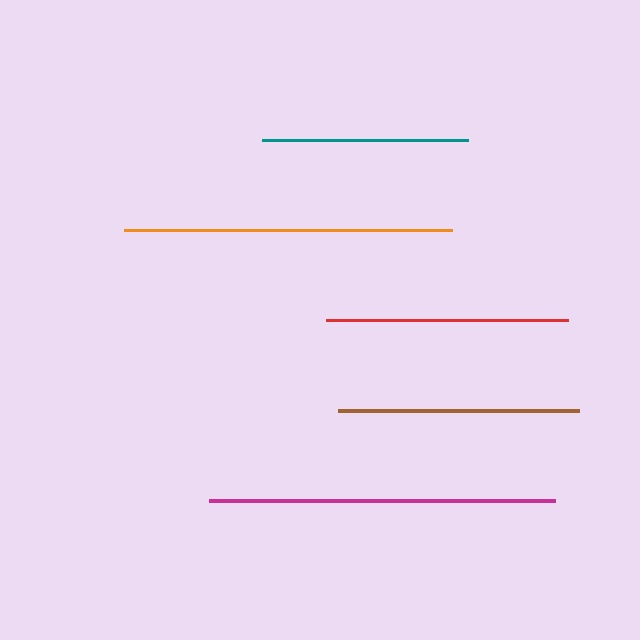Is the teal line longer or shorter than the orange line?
The orange line is longer than the teal line.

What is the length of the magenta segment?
The magenta segment is approximately 346 pixels long.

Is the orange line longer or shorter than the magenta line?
The magenta line is longer than the orange line.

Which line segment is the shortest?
The teal line is the shortest at approximately 206 pixels.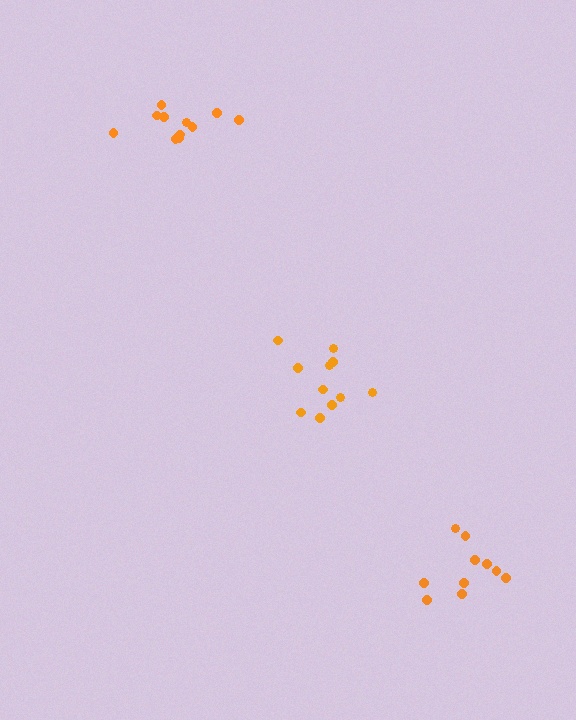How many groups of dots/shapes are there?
There are 3 groups.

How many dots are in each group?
Group 1: 11 dots, Group 2: 10 dots, Group 3: 11 dots (32 total).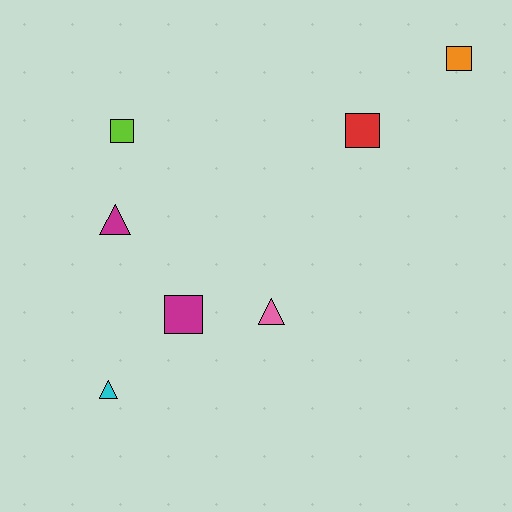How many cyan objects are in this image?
There is 1 cyan object.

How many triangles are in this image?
There are 3 triangles.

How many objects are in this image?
There are 7 objects.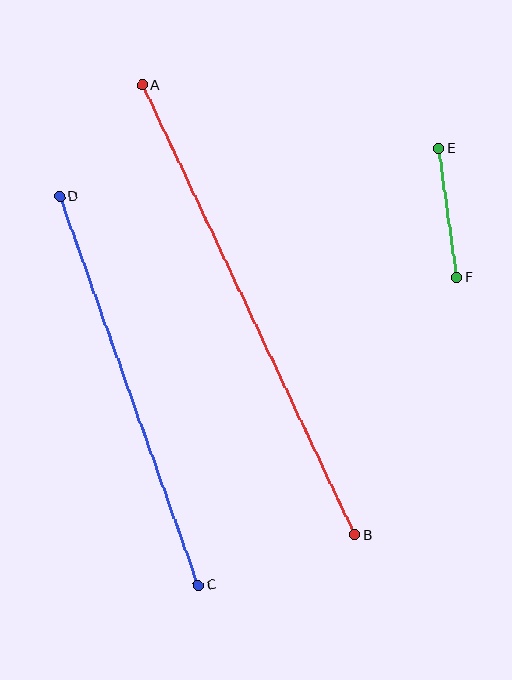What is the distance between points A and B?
The distance is approximately 497 pixels.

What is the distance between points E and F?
The distance is approximately 130 pixels.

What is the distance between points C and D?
The distance is approximately 413 pixels.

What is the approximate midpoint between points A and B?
The midpoint is at approximately (249, 310) pixels.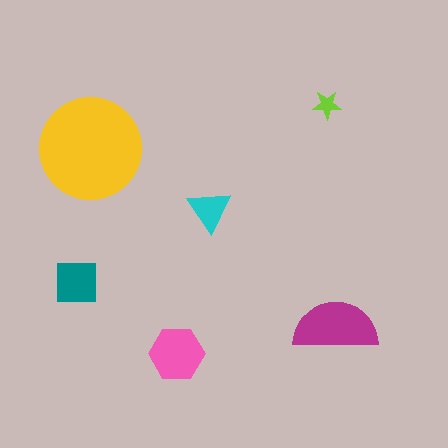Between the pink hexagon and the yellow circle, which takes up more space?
The yellow circle.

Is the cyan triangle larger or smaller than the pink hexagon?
Smaller.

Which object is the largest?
The yellow circle.